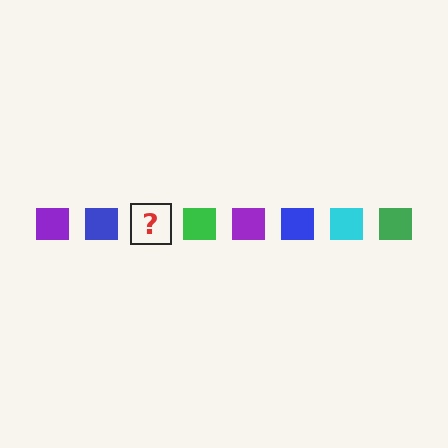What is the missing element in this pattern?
The missing element is a cyan square.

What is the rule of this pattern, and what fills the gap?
The rule is that the pattern cycles through purple, blue, cyan, green squares. The gap should be filled with a cyan square.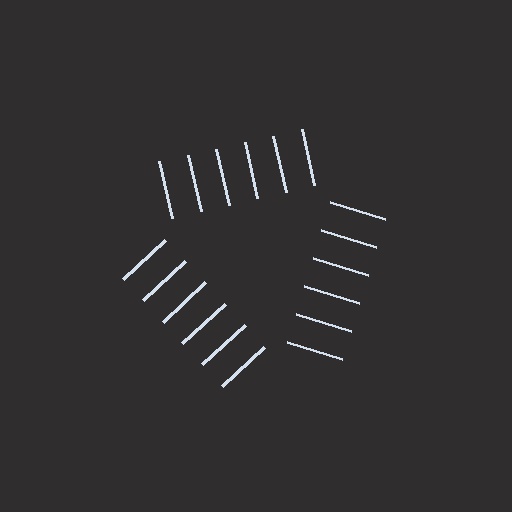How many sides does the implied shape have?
3 sides — the line-ends trace a triangle.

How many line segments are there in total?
18 — 6 along each of the 3 edges.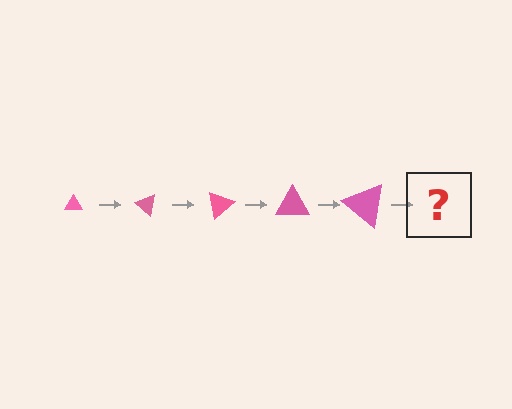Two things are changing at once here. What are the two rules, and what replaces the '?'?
The two rules are that the triangle grows larger each step and it rotates 40 degrees each step. The '?' should be a triangle, larger than the previous one and rotated 200 degrees from the start.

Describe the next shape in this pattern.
It should be a triangle, larger than the previous one and rotated 200 degrees from the start.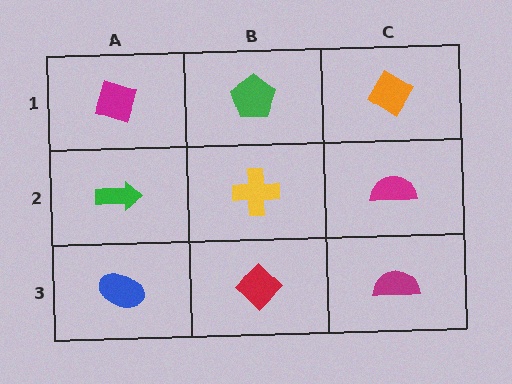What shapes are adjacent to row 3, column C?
A magenta semicircle (row 2, column C), a red diamond (row 3, column B).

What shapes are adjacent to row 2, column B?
A green pentagon (row 1, column B), a red diamond (row 3, column B), a green arrow (row 2, column A), a magenta semicircle (row 2, column C).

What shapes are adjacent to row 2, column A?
A magenta diamond (row 1, column A), a blue ellipse (row 3, column A), a yellow cross (row 2, column B).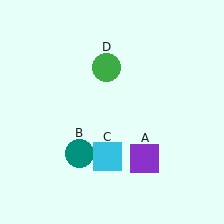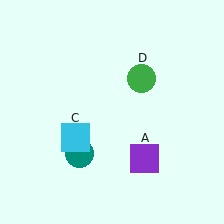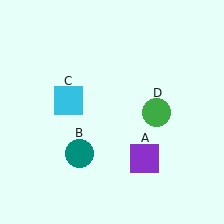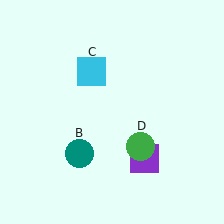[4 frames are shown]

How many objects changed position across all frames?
2 objects changed position: cyan square (object C), green circle (object D).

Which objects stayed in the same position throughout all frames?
Purple square (object A) and teal circle (object B) remained stationary.